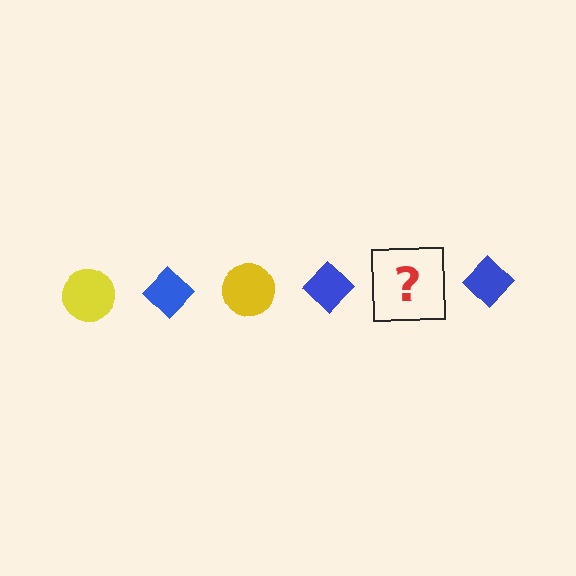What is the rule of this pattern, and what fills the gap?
The rule is that the pattern alternates between yellow circle and blue diamond. The gap should be filled with a yellow circle.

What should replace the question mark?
The question mark should be replaced with a yellow circle.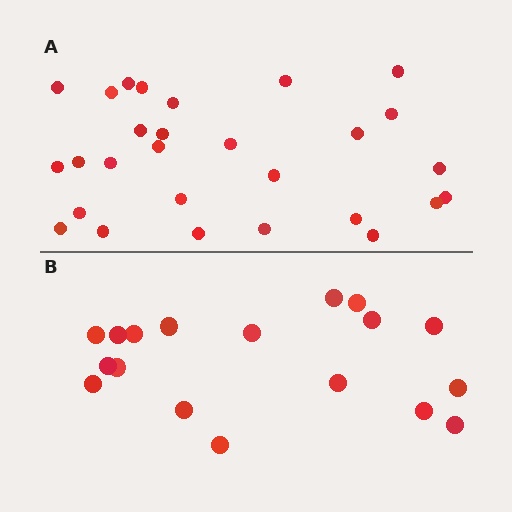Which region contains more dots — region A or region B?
Region A (the top region) has more dots.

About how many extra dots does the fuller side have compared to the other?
Region A has roughly 10 or so more dots than region B.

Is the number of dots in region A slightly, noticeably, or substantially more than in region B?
Region A has substantially more. The ratio is roughly 1.6 to 1.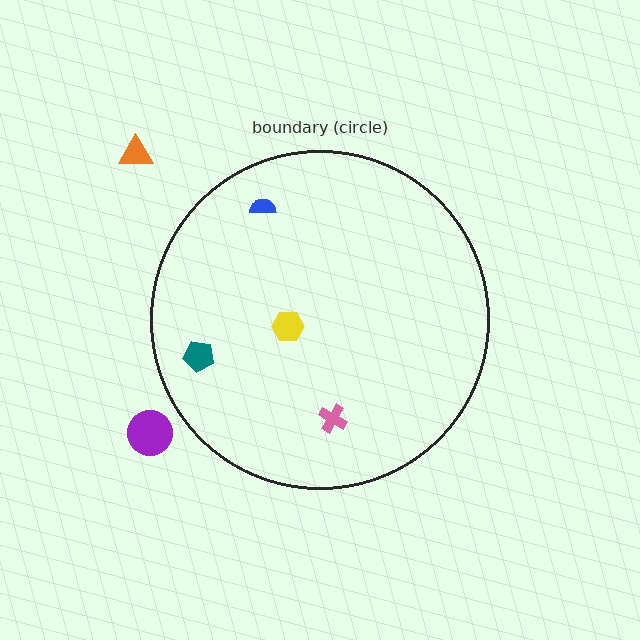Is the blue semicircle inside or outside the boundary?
Inside.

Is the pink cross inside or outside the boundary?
Inside.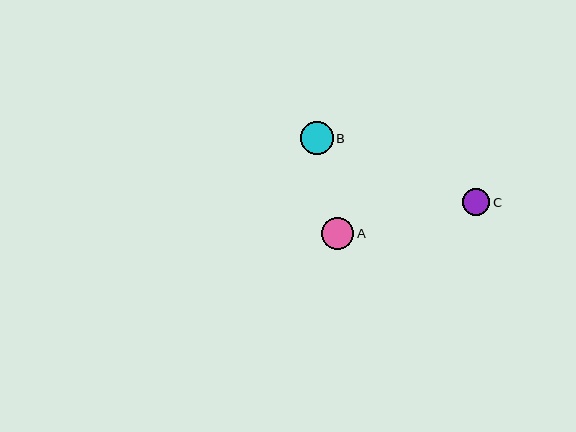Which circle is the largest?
Circle B is the largest with a size of approximately 32 pixels.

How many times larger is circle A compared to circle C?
Circle A is approximately 1.2 times the size of circle C.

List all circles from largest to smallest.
From largest to smallest: B, A, C.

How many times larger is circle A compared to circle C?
Circle A is approximately 1.2 times the size of circle C.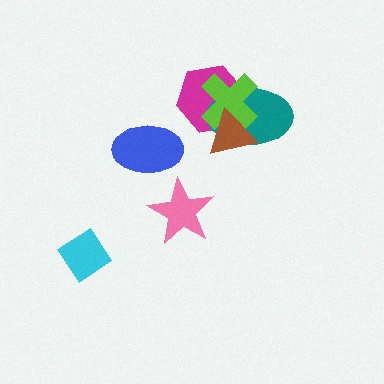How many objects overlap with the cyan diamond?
0 objects overlap with the cyan diamond.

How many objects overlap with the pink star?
0 objects overlap with the pink star.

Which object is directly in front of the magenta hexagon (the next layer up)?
The teal ellipse is directly in front of the magenta hexagon.